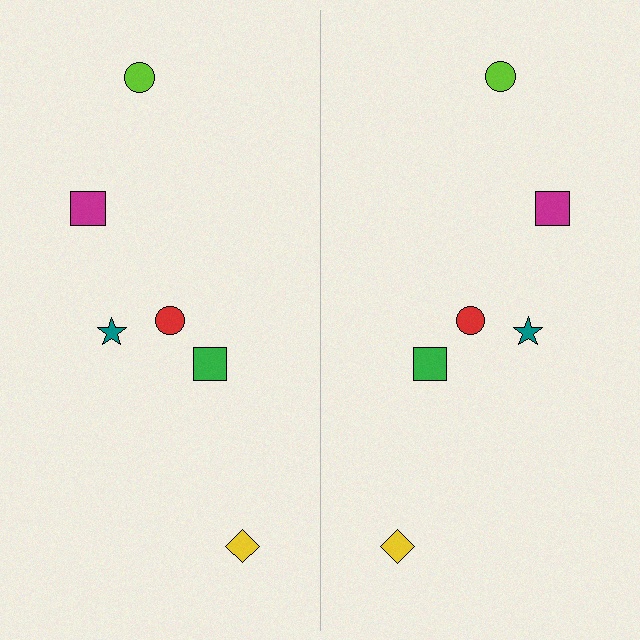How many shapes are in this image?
There are 12 shapes in this image.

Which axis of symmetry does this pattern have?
The pattern has a vertical axis of symmetry running through the center of the image.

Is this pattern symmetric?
Yes, this pattern has bilateral (reflection) symmetry.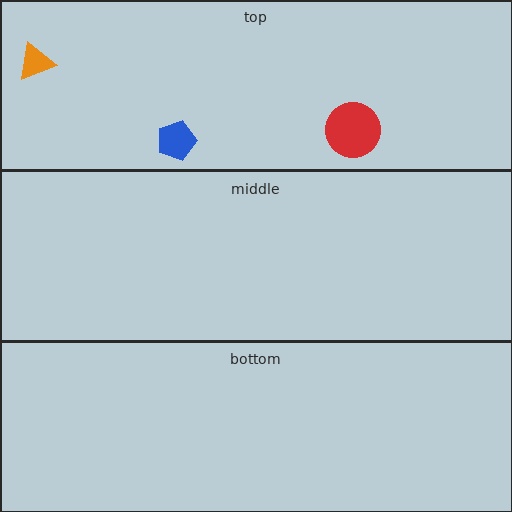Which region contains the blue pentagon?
The top region.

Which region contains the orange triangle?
The top region.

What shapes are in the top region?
The orange triangle, the red circle, the blue pentagon.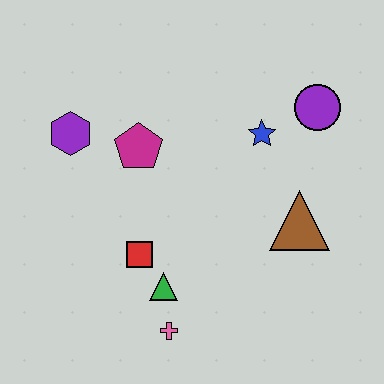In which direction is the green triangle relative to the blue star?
The green triangle is below the blue star.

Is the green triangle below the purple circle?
Yes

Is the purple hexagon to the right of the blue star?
No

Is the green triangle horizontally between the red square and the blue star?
Yes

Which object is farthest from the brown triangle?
The purple hexagon is farthest from the brown triangle.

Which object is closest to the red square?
The green triangle is closest to the red square.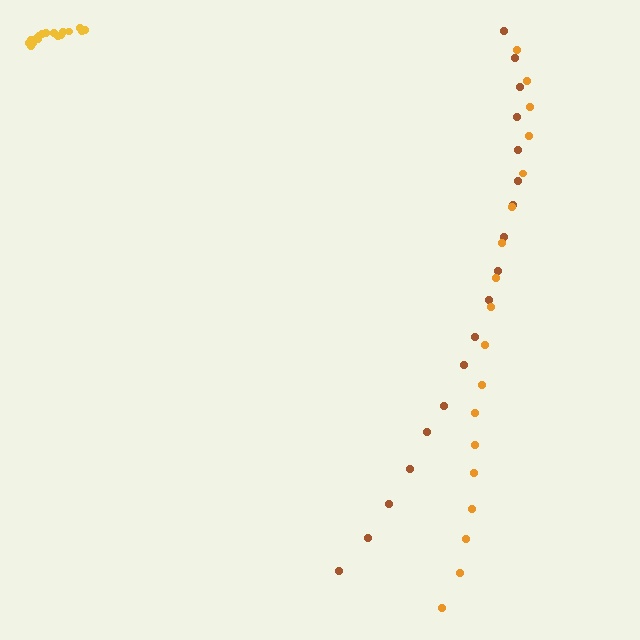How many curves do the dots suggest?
There are 3 distinct paths.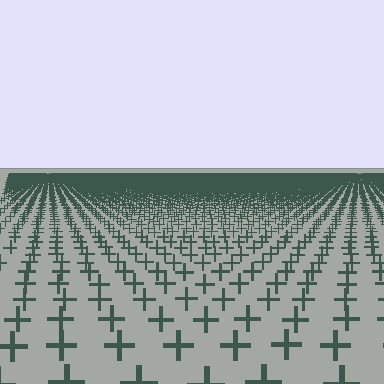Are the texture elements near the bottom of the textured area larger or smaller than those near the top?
Larger. Near the bottom, elements are closer to the viewer and appear at a bigger on-screen size.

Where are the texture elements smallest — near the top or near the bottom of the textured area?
Near the top.